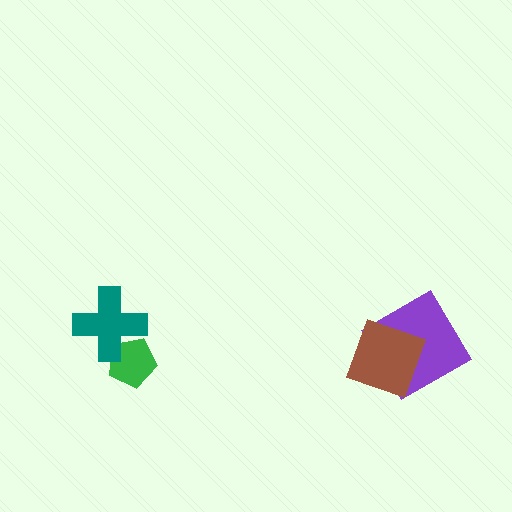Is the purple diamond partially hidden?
Yes, it is partially covered by another shape.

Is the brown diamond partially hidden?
No, no other shape covers it.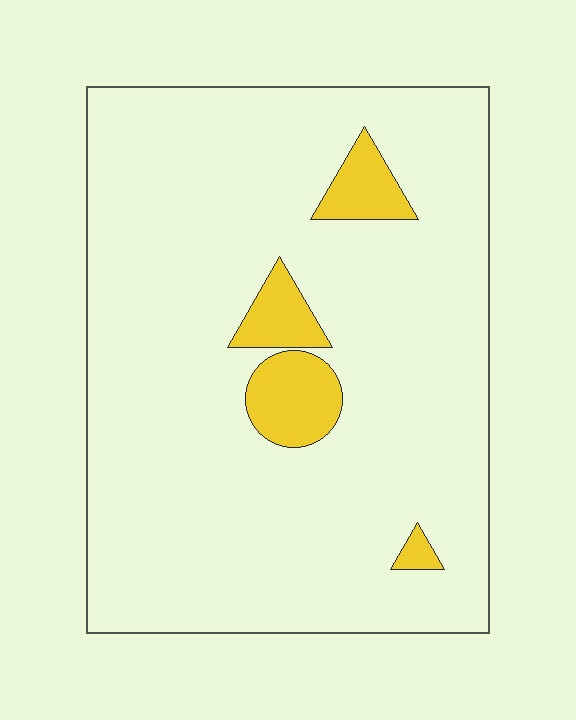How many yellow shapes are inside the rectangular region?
4.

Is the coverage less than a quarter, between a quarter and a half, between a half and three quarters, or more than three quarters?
Less than a quarter.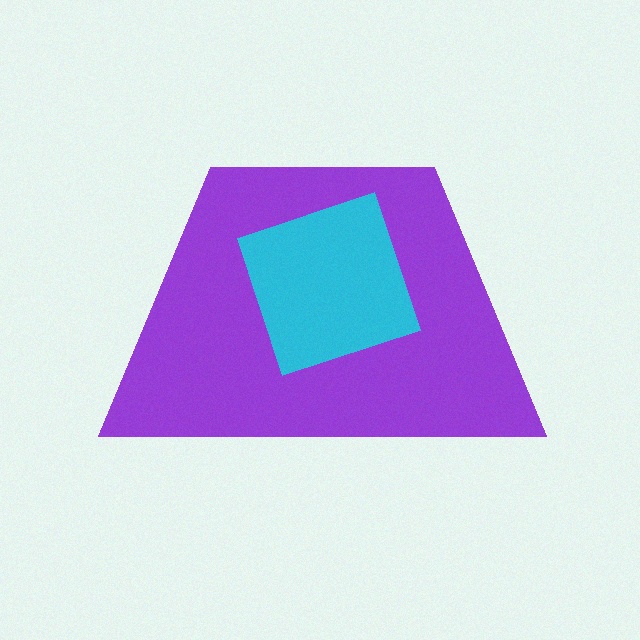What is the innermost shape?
The cyan square.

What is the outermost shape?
The purple trapezoid.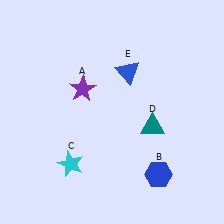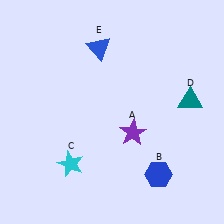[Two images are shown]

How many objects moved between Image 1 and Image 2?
3 objects moved between the two images.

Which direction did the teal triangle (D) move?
The teal triangle (D) moved right.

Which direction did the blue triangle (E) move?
The blue triangle (E) moved left.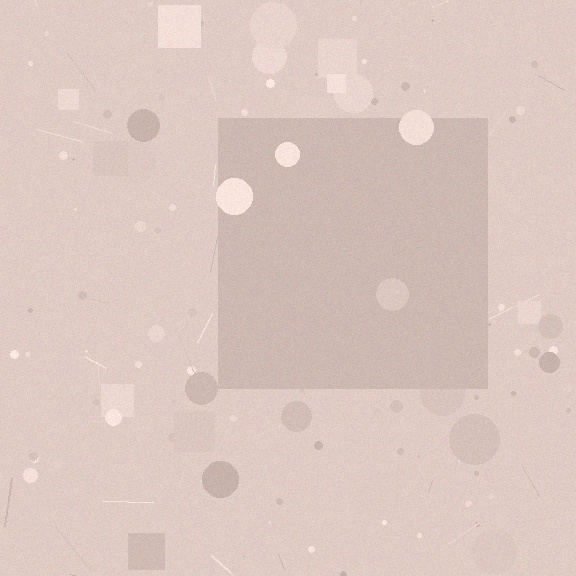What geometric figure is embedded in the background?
A square is embedded in the background.